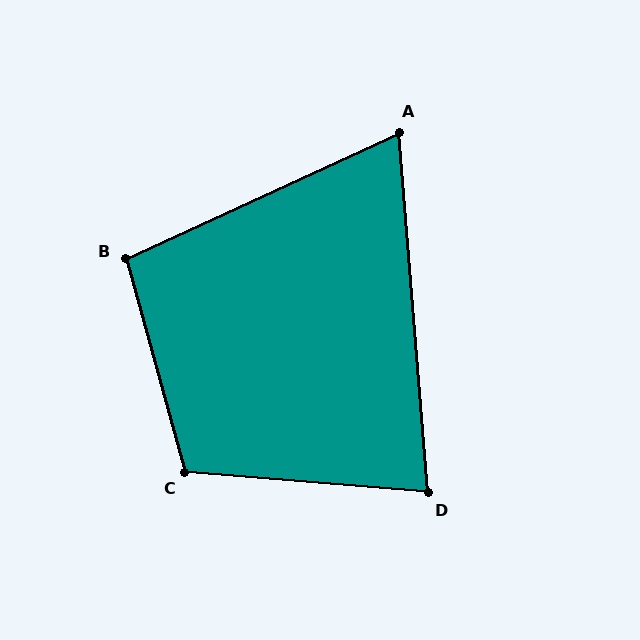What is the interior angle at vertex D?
Approximately 81 degrees (acute).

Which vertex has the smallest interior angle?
A, at approximately 70 degrees.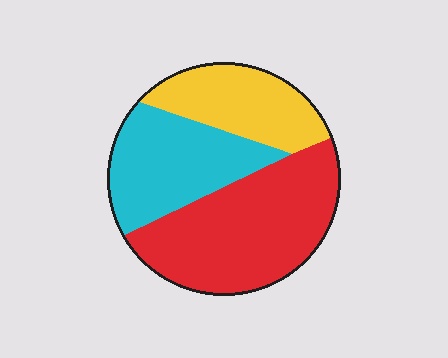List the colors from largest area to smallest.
From largest to smallest: red, cyan, yellow.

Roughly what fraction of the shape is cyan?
Cyan takes up about one third (1/3) of the shape.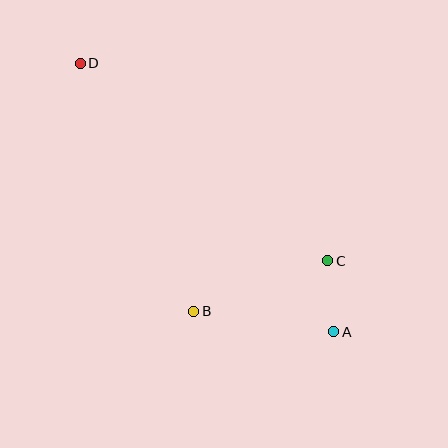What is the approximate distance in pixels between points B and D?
The distance between B and D is approximately 273 pixels.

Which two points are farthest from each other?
Points A and D are farthest from each other.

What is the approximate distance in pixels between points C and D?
The distance between C and D is approximately 317 pixels.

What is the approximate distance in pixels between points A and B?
The distance between A and B is approximately 142 pixels.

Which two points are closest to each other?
Points A and C are closest to each other.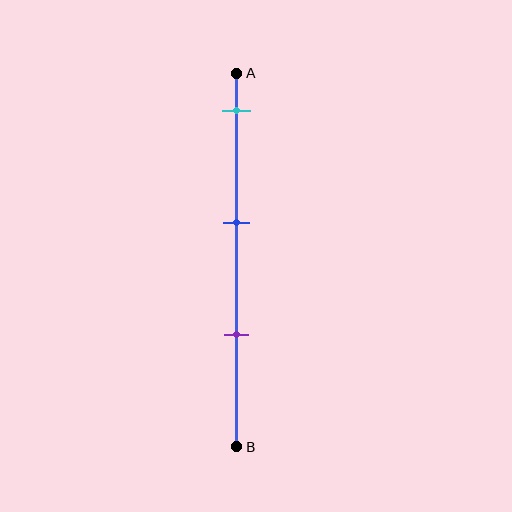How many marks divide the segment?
There are 3 marks dividing the segment.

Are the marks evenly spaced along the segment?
Yes, the marks are approximately evenly spaced.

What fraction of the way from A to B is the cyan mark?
The cyan mark is approximately 10% (0.1) of the way from A to B.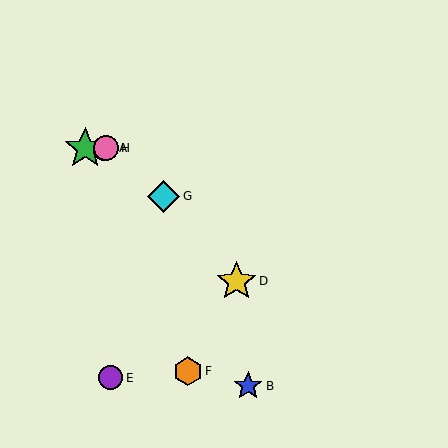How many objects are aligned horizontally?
3 objects (A, C, H) are aligned horizontally.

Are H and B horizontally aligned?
No, H is at y≈148 and B is at y≈386.